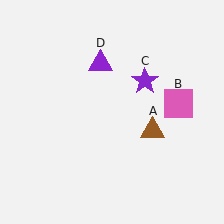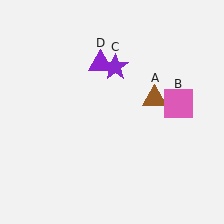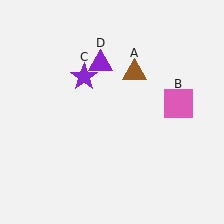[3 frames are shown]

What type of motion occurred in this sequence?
The brown triangle (object A), purple star (object C) rotated counterclockwise around the center of the scene.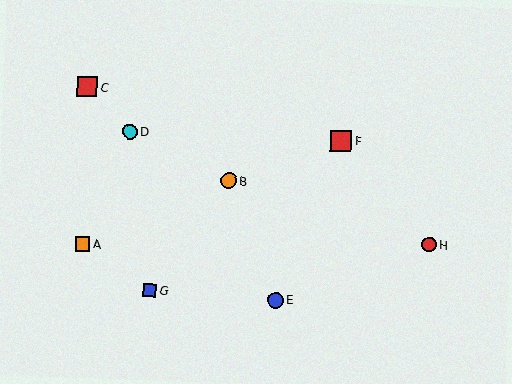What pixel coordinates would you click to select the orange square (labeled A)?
Click at (83, 244) to select the orange square A.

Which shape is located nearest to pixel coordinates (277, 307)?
The blue circle (labeled E) at (276, 300) is nearest to that location.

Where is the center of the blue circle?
The center of the blue circle is at (276, 300).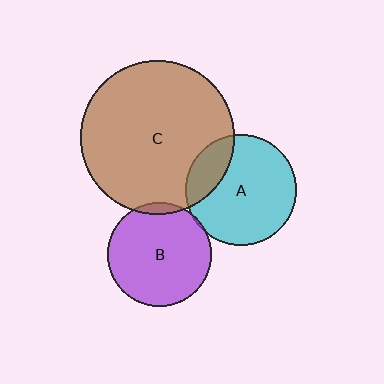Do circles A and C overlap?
Yes.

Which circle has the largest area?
Circle C (brown).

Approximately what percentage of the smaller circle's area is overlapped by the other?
Approximately 20%.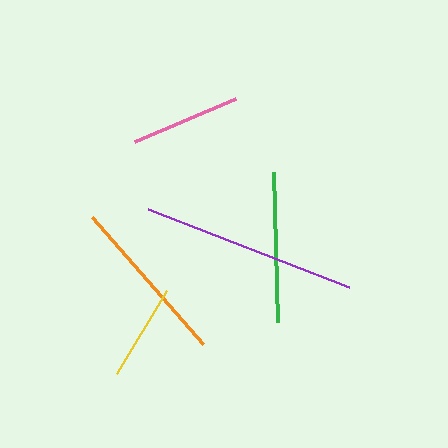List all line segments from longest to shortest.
From longest to shortest: purple, orange, green, pink, yellow.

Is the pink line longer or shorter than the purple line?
The purple line is longer than the pink line.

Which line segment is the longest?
The purple line is the longest at approximately 216 pixels.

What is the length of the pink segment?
The pink segment is approximately 109 pixels long.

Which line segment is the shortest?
The yellow line is the shortest at approximately 98 pixels.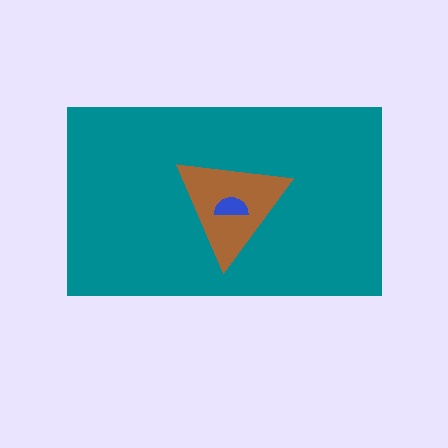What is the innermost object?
The blue semicircle.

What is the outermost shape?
The teal rectangle.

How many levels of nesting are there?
3.